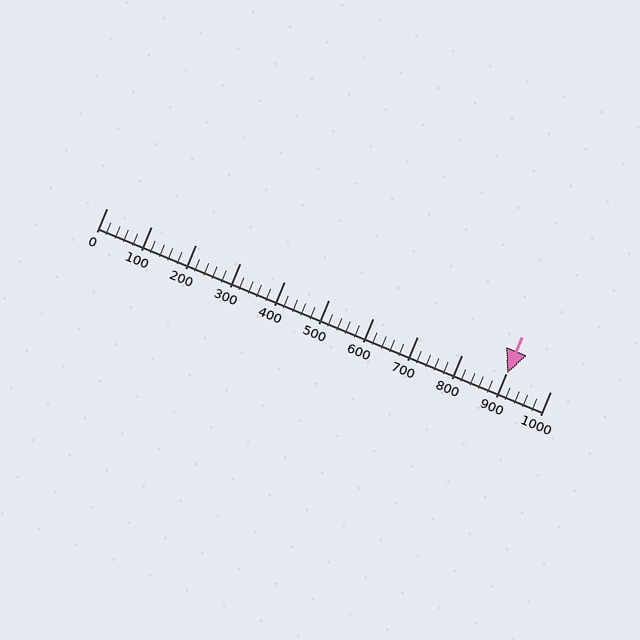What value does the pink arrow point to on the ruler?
The pink arrow points to approximately 903.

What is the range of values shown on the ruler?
The ruler shows values from 0 to 1000.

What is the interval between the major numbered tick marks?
The major tick marks are spaced 100 units apart.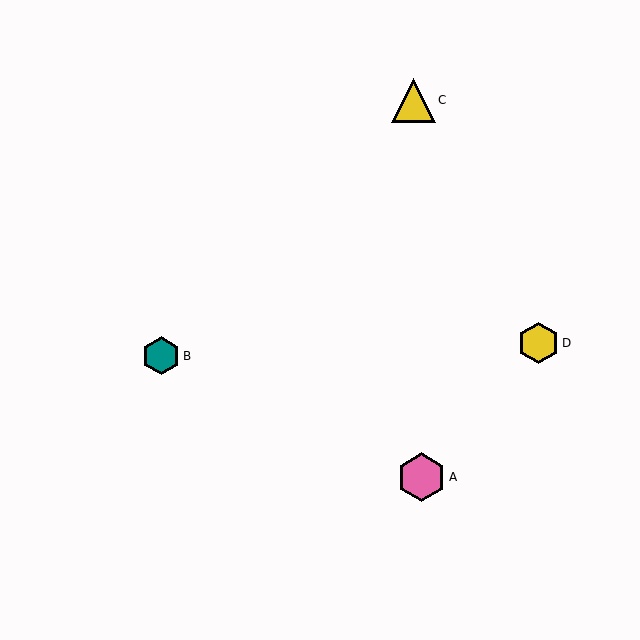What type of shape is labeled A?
Shape A is a pink hexagon.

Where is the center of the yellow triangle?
The center of the yellow triangle is at (413, 100).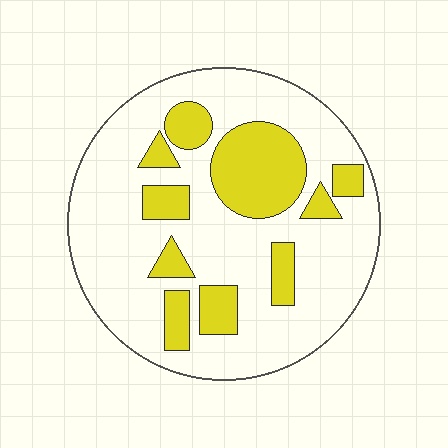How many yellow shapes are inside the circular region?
10.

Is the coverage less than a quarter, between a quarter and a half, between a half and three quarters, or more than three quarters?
Between a quarter and a half.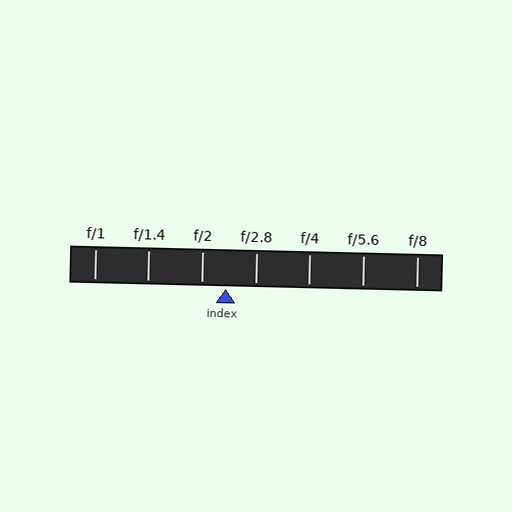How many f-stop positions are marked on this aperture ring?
There are 7 f-stop positions marked.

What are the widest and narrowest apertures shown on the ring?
The widest aperture shown is f/1 and the narrowest is f/8.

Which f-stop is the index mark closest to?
The index mark is closest to f/2.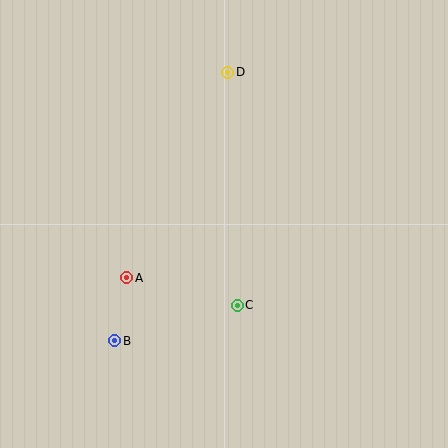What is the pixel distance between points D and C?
The distance between D and C is 233 pixels.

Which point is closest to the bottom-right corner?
Point C is closest to the bottom-right corner.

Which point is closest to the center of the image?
Point C at (237, 305) is closest to the center.